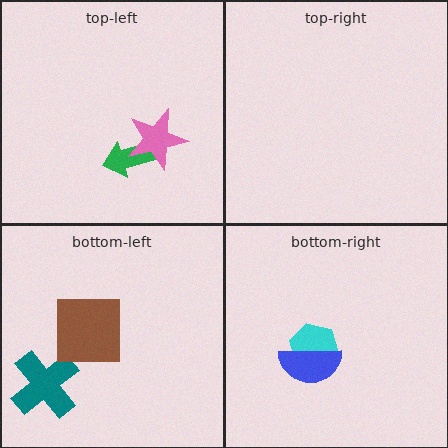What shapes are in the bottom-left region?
The teal cross, the brown square.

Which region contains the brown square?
The bottom-left region.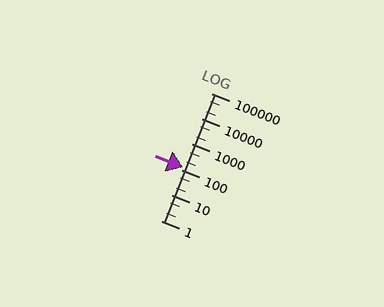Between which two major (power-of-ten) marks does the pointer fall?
The pointer is between 100 and 1000.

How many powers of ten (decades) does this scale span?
The scale spans 5 decades, from 1 to 100000.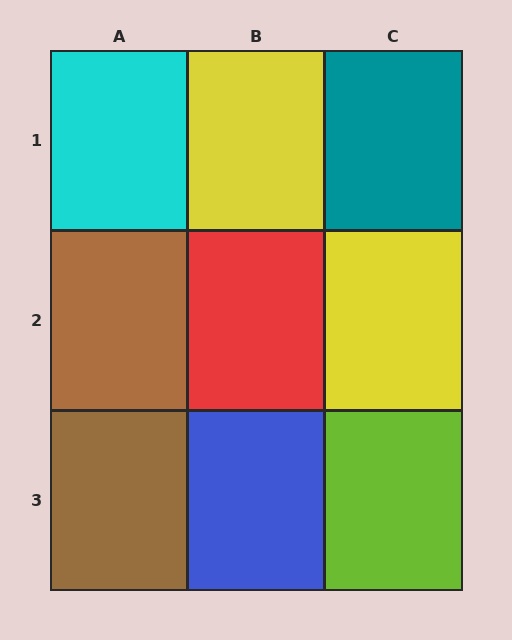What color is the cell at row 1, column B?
Yellow.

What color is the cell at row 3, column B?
Blue.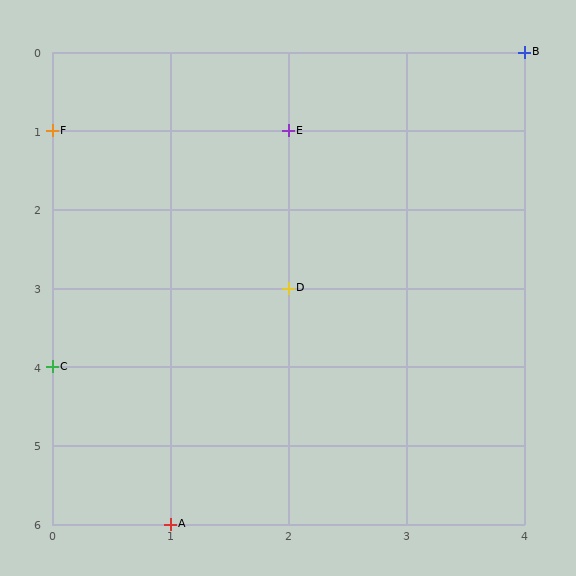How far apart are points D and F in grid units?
Points D and F are 2 columns and 2 rows apart (about 2.8 grid units diagonally).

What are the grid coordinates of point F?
Point F is at grid coordinates (0, 1).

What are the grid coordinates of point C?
Point C is at grid coordinates (0, 4).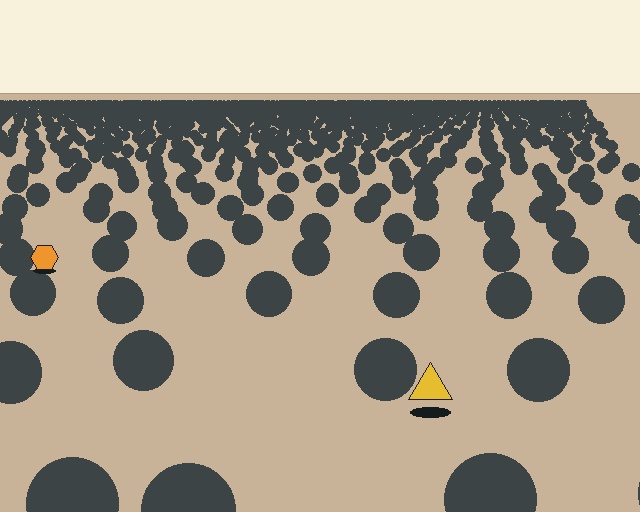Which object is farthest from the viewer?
The orange hexagon is farthest from the viewer. It appears smaller and the ground texture around it is denser.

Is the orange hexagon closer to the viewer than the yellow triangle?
No. The yellow triangle is closer — you can tell from the texture gradient: the ground texture is coarser near it.